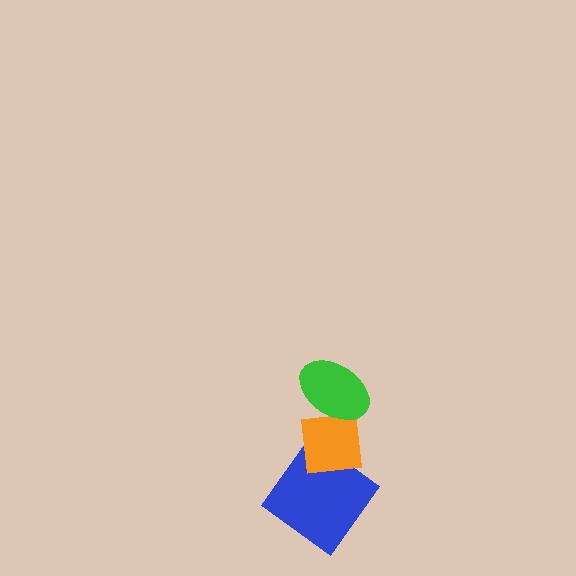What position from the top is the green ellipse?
The green ellipse is 1st from the top.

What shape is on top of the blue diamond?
The orange square is on top of the blue diamond.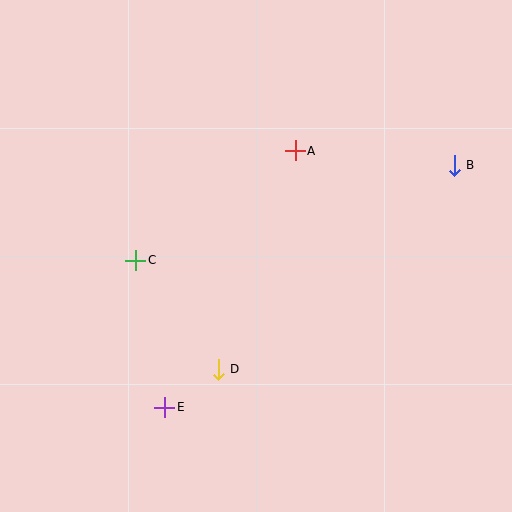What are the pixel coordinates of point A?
Point A is at (295, 151).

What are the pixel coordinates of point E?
Point E is at (165, 407).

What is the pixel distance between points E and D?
The distance between E and D is 66 pixels.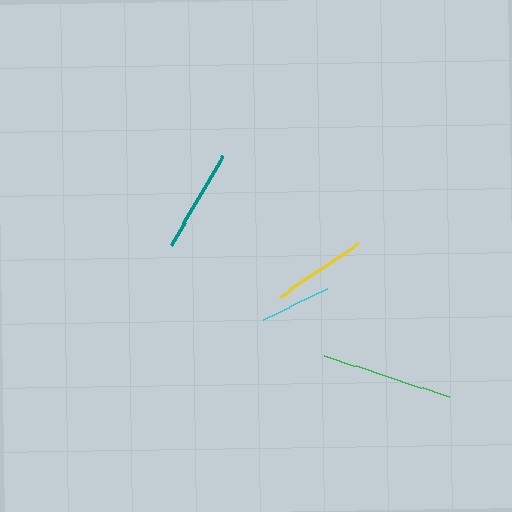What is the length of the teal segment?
The teal segment is approximately 104 pixels long.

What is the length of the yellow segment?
The yellow segment is approximately 96 pixels long.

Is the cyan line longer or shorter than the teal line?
The teal line is longer than the cyan line.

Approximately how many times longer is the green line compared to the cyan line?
The green line is approximately 1.9 times the length of the cyan line.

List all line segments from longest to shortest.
From longest to shortest: green, teal, yellow, cyan.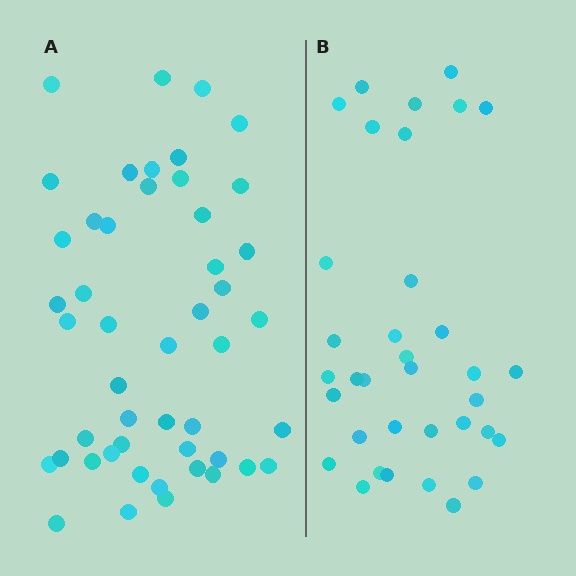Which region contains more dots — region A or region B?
Region A (the left region) has more dots.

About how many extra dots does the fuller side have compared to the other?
Region A has approximately 15 more dots than region B.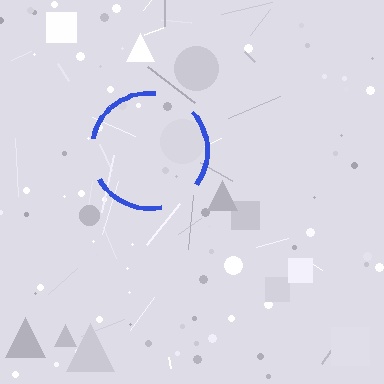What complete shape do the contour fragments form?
The contour fragments form a circle.